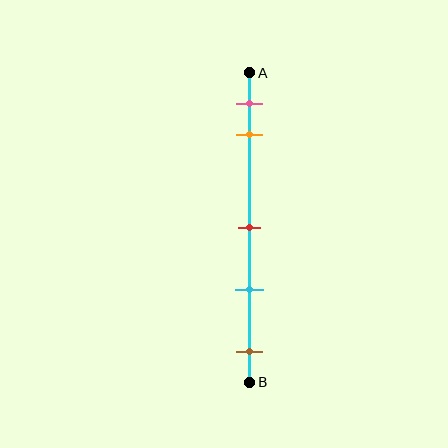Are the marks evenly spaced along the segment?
No, the marks are not evenly spaced.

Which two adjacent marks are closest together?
The pink and orange marks are the closest adjacent pair.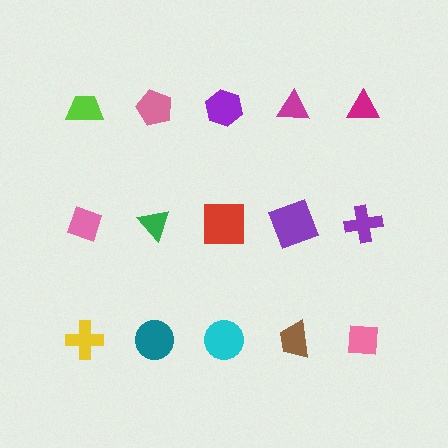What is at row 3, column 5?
A pink square.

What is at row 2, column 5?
A purple cross.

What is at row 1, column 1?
A lime trapezoid.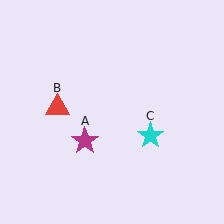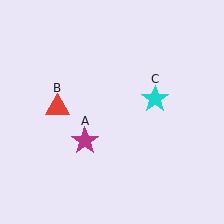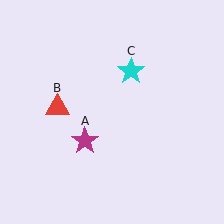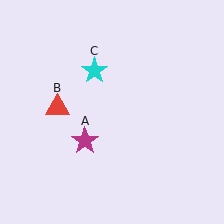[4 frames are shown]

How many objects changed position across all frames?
1 object changed position: cyan star (object C).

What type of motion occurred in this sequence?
The cyan star (object C) rotated counterclockwise around the center of the scene.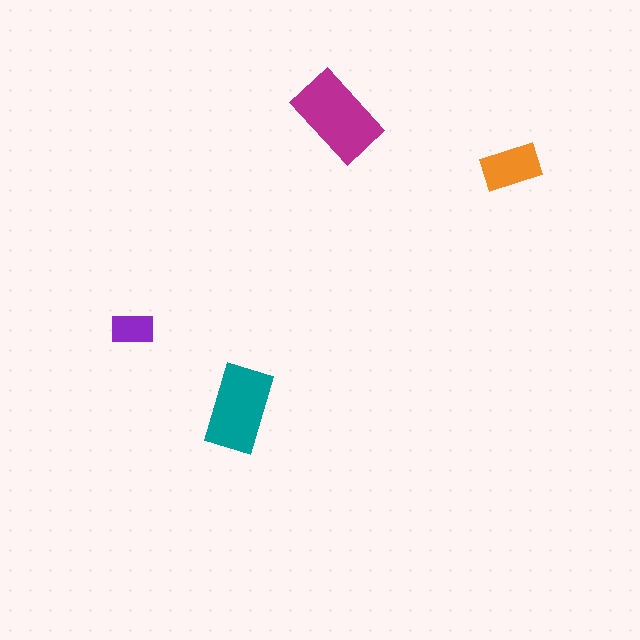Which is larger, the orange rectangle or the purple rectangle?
The orange one.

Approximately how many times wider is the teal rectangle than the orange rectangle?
About 1.5 times wider.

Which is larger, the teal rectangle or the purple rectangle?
The teal one.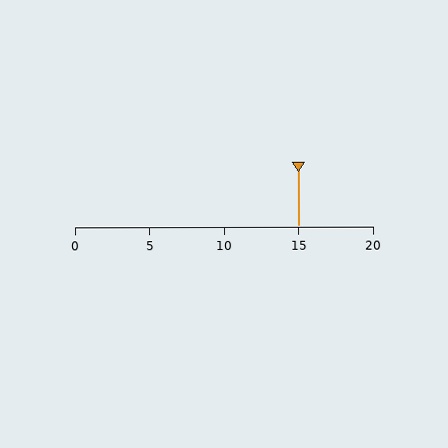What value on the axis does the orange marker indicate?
The marker indicates approximately 15.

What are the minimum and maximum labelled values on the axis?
The axis runs from 0 to 20.